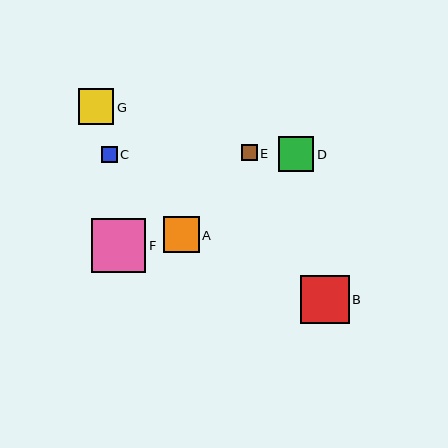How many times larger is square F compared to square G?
Square F is approximately 1.5 times the size of square G.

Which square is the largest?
Square F is the largest with a size of approximately 55 pixels.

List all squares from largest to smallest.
From largest to smallest: F, B, A, G, D, C, E.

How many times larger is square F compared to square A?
Square F is approximately 1.5 times the size of square A.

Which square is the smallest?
Square E is the smallest with a size of approximately 15 pixels.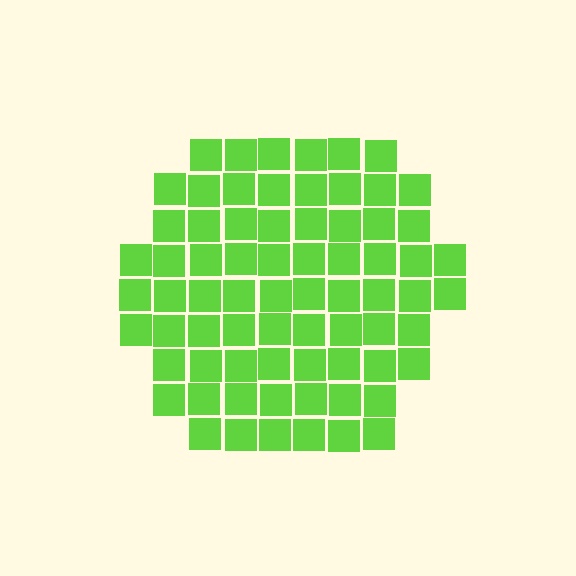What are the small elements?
The small elements are squares.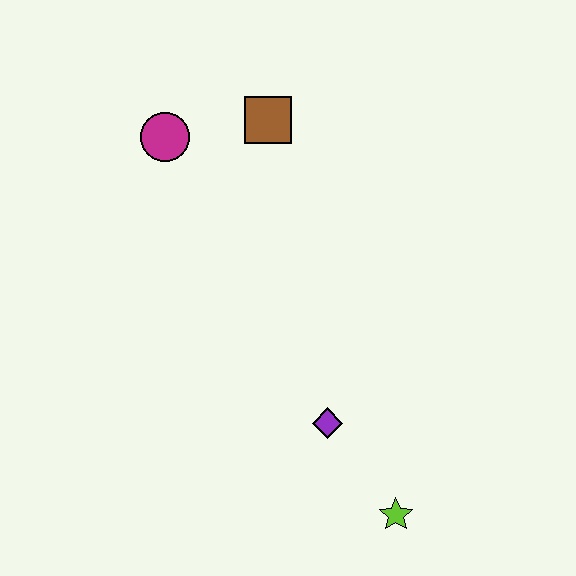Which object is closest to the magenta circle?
The brown square is closest to the magenta circle.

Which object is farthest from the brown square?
The lime star is farthest from the brown square.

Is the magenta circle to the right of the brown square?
No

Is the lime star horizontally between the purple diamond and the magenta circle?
No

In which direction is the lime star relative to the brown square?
The lime star is below the brown square.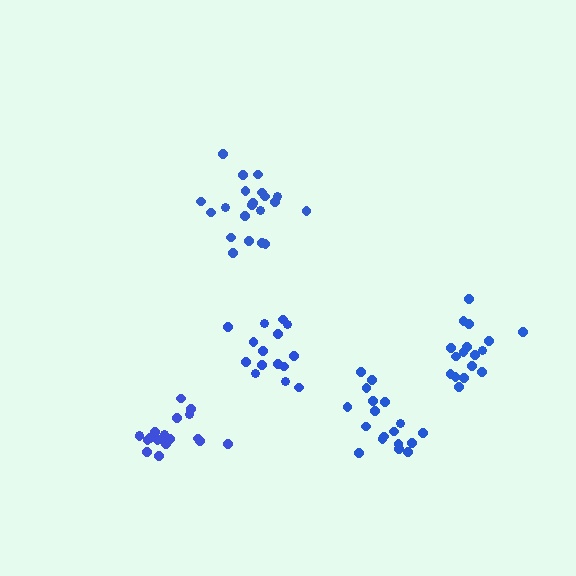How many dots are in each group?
Group 1: 17 dots, Group 2: 20 dots, Group 3: 21 dots, Group 4: 18 dots, Group 5: 16 dots (92 total).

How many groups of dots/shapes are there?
There are 5 groups.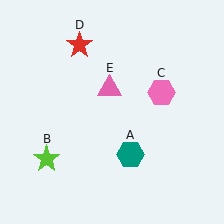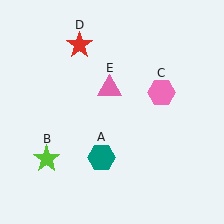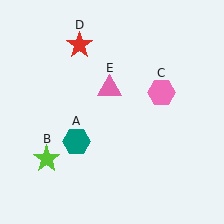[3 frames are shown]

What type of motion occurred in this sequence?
The teal hexagon (object A) rotated clockwise around the center of the scene.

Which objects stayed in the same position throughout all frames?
Lime star (object B) and pink hexagon (object C) and red star (object D) and pink triangle (object E) remained stationary.